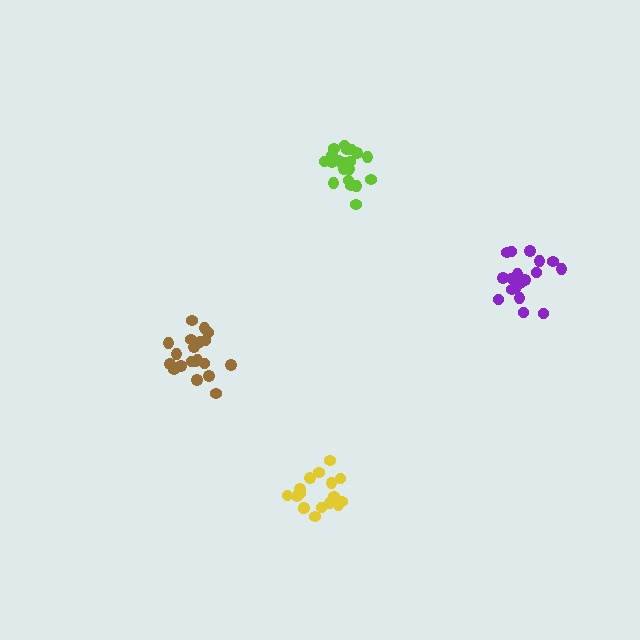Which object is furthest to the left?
The brown cluster is leftmost.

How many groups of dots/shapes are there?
There are 4 groups.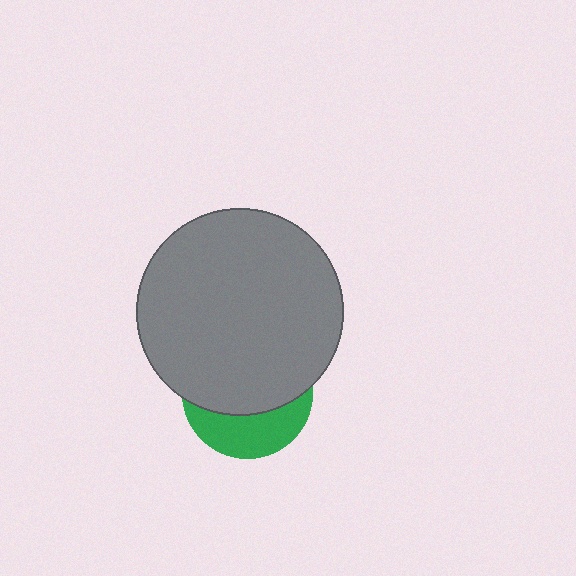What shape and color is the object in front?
The object in front is a gray circle.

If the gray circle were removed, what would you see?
You would see the complete green circle.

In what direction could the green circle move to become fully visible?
The green circle could move down. That would shift it out from behind the gray circle entirely.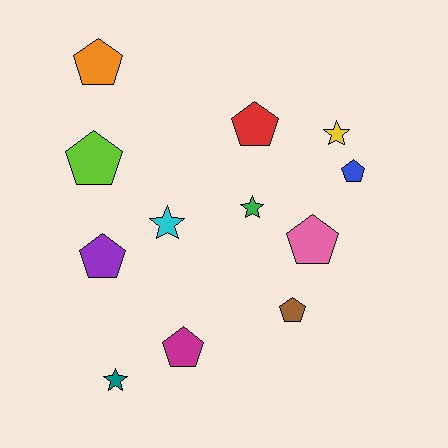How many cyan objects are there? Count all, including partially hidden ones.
There is 1 cyan object.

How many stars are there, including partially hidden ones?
There are 4 stars.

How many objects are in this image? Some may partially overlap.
There are 12 objects.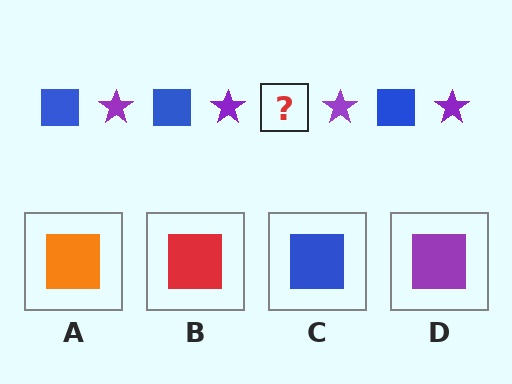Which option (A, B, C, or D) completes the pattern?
C.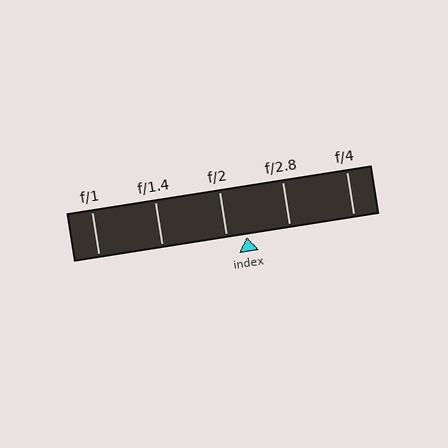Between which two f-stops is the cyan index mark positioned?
The index mark is between f/2 and f/2.8.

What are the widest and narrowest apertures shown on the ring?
The widest aperture shown is f/1 and the narrowest is f/4.